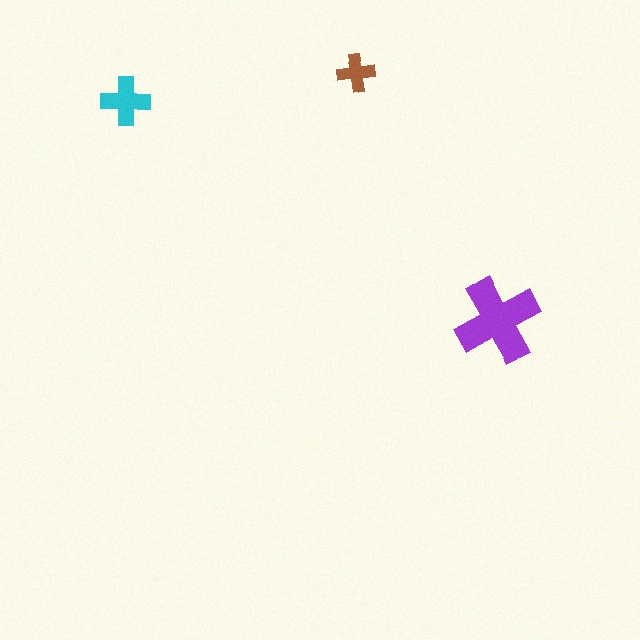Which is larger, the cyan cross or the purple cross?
The purple one.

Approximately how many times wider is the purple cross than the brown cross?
About 2.5 times wider.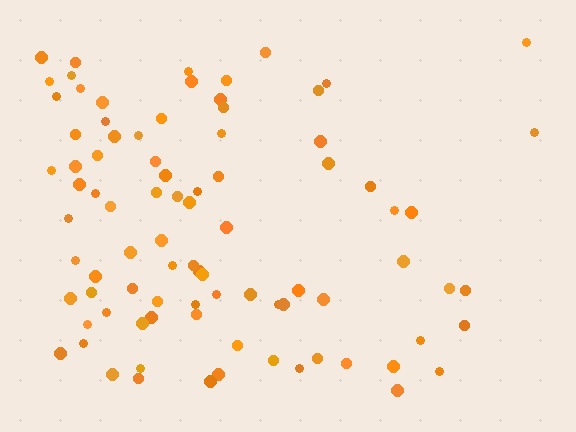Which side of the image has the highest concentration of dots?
The left.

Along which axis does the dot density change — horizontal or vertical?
Horizontal.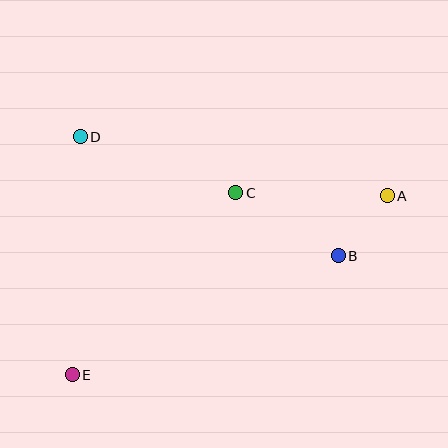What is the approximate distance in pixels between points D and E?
The distance between D and E is approximately 238 pixels.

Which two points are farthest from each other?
Points A and E are farthest from each other.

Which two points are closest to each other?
Points A and B are closest to each other.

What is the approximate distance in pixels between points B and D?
The distance between B and D is approximately 285 pixels.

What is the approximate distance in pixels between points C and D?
The distance between C and D is approximately 165 pixels.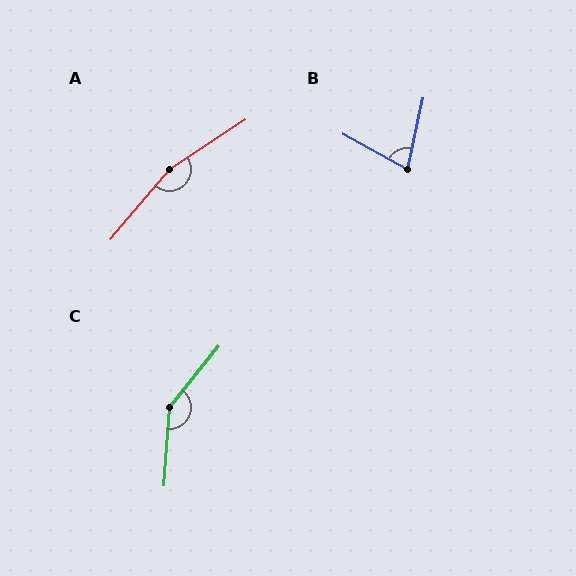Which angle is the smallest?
B, at approximately 73 degrees.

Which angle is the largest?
A, at approximately 164 degrees.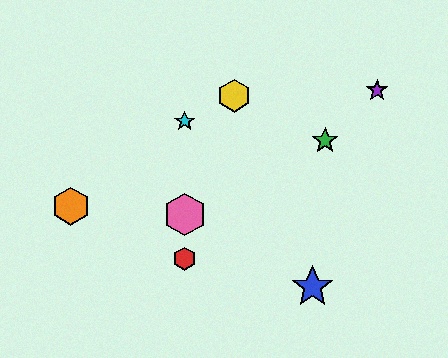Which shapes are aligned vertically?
The red hexagon, the cyan star, the pink hexagon are aligned vertically.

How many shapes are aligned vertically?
3 shapes (the red hexagon, the cyan star, the pink hexagon) are aligned vertically.